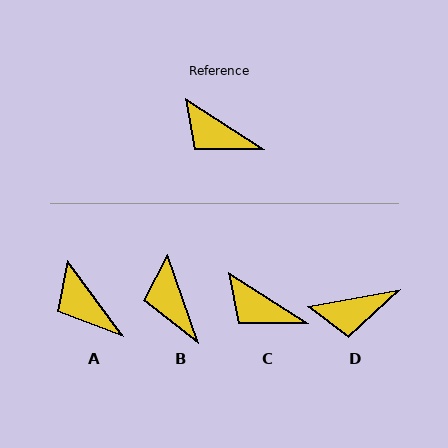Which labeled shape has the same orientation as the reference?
C.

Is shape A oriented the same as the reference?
No, it is off by about 21 degrees.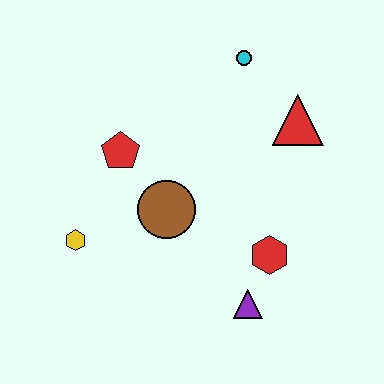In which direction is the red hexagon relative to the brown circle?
The red hexagon is to the right of the brown circle.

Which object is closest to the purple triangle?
The red hexagon is closest to the purple triangle.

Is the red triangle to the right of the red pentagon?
Yes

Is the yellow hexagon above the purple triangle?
Yes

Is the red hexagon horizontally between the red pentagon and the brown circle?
No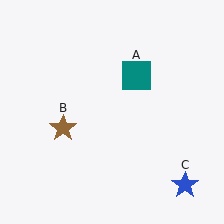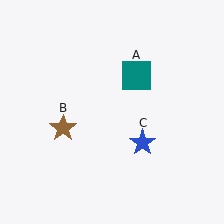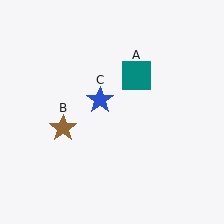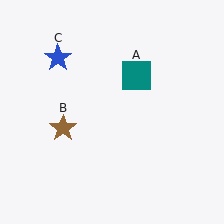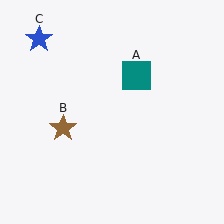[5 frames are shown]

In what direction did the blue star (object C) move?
The blue star (object C) moved up and to the left.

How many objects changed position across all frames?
1 object changed position: blue star (object C).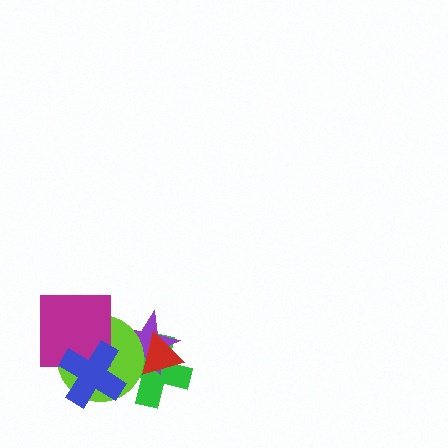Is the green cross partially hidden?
Yes, it is partially covered by another shape.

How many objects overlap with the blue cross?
2 objects overlap with the blue cross.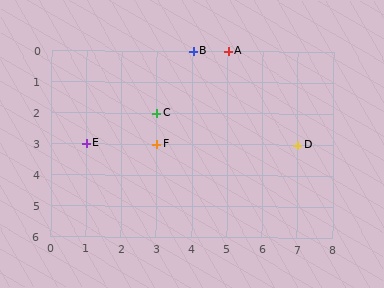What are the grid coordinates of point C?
Point C is at grid coordinates (3, 2).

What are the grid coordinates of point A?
Point A is at grid coordinates (5, 0).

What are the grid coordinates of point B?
Point B is at grid coordinates (4, 0).